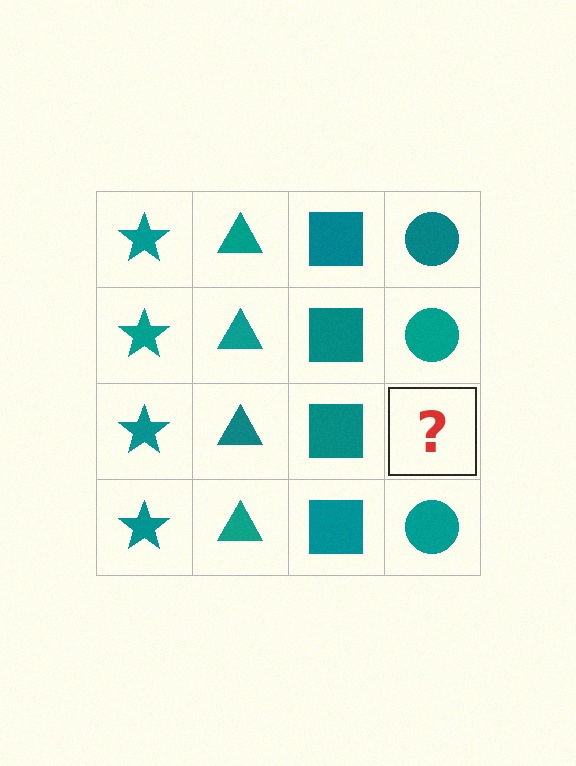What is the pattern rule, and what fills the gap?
The rule is that each column has a consistent shape. The gap should be filled with a teal circle.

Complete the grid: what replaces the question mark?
The question mark should be replaced with a teal circle.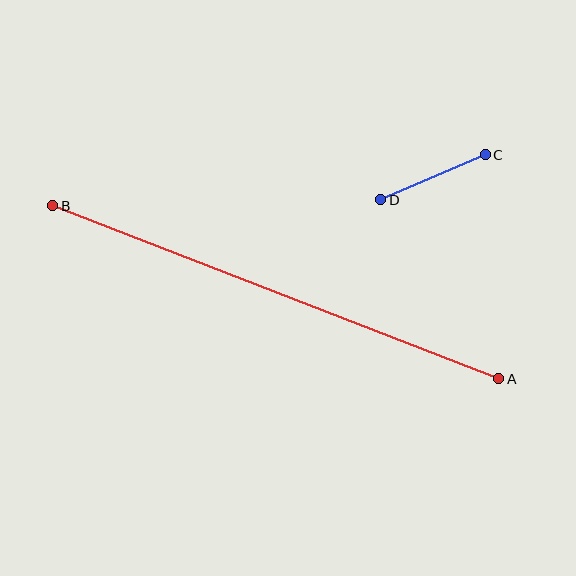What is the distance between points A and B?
The distance is approximately 478 pixels.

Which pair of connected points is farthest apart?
Points A and B are farthest apart.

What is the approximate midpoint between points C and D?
The midpoint is at approximately (433, 177) pixels.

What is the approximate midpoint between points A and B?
The midpoint is at approximately (276, 292) pixels.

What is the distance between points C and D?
The distance is approximately 114 pixels.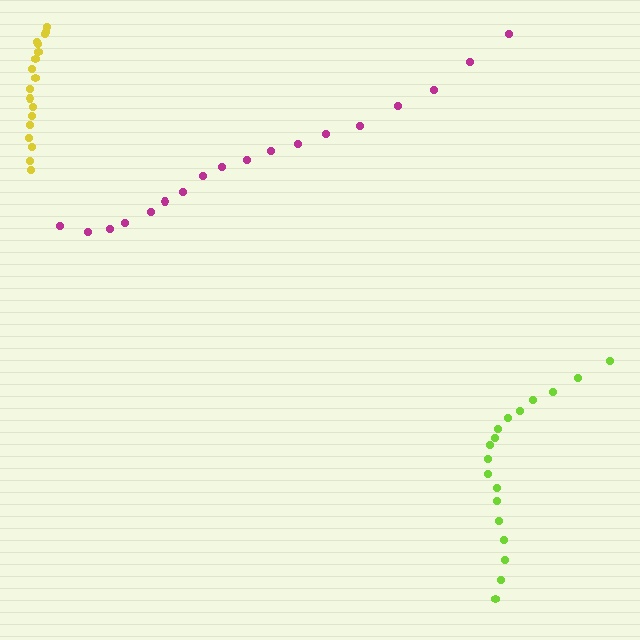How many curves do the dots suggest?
There are 3 distinct paths.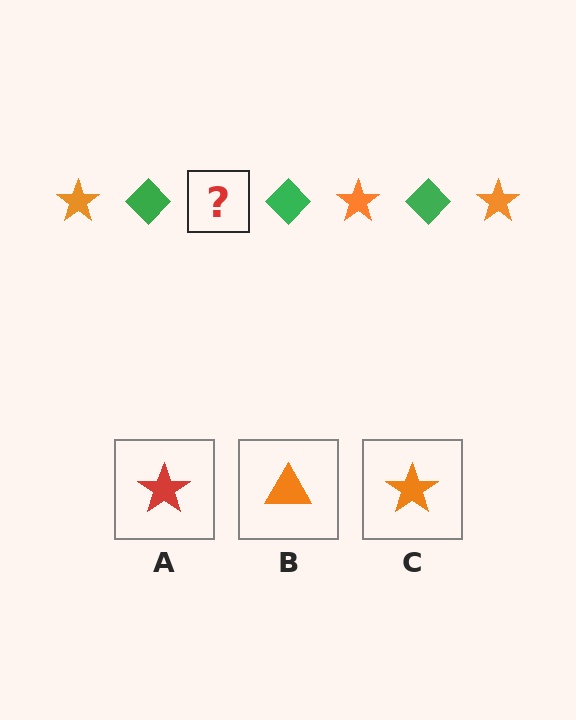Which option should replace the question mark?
Option C.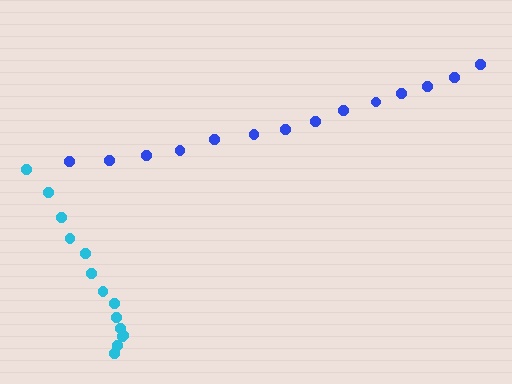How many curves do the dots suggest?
There are 2 distinct paths.